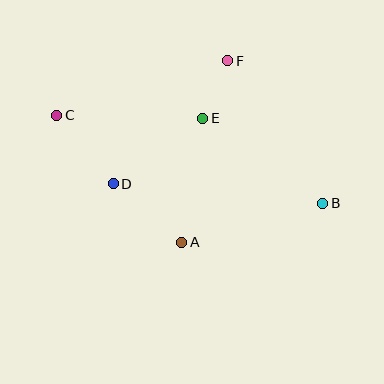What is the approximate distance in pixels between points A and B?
The distance between A and B is approximately 146 pixels.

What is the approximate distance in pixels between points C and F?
The distance between C and F is approximately 179 pixels.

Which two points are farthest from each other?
Points B and C are farthest from each other.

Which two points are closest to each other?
Points E and F are closest to each other.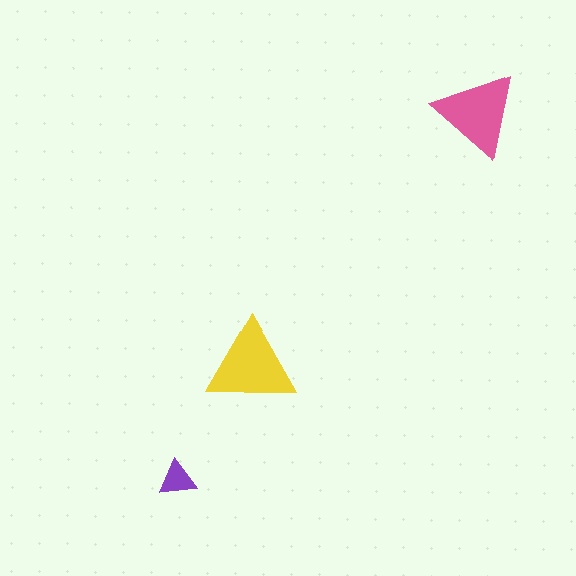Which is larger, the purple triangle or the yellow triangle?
The yellow one.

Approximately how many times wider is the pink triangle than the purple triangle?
About 2.5 times wider.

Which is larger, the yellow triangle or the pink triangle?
The yellow one.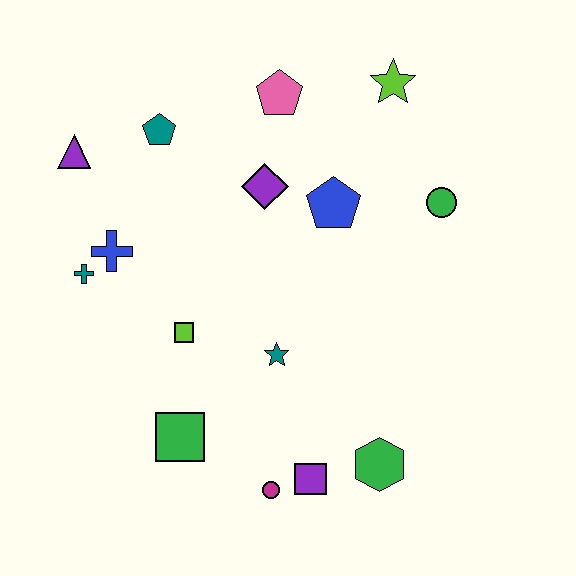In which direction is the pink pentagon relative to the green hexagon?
The pink pentagon is above the green hexagon.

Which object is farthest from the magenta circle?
The lime star is farthest from the magenta circle.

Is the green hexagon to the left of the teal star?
No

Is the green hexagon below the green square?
Yes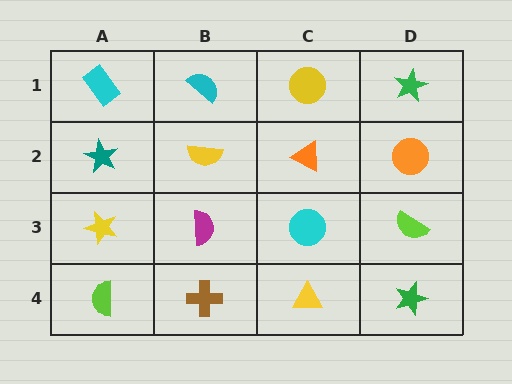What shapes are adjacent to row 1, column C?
An orange triangle (row 2, column C), a cyan semicircle (row 1, column B), a green star (row 1, column D).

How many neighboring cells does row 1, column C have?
3.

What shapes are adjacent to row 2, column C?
A yellow circle (row 1, column C), a cyan circle (row 3, column C), a yellow semicircle (row 2, column B), an orange circle (row 2, column D).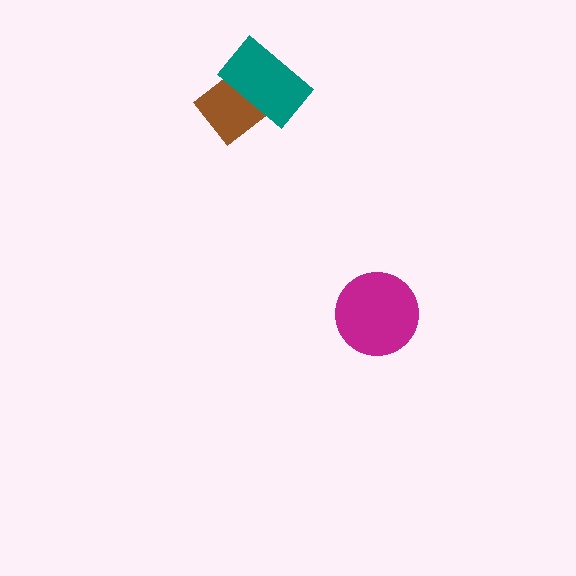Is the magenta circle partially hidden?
No, no other shape covers it.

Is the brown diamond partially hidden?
Yes, it is partially covered by another shape.